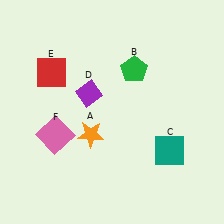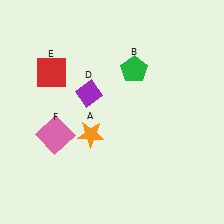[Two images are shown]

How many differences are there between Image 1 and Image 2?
There is 1 difference between the two images.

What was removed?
The teal square (C) was removed in Image 2.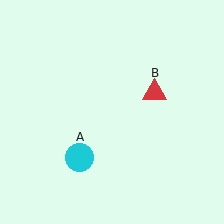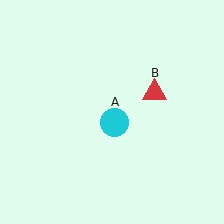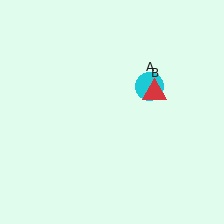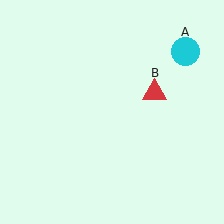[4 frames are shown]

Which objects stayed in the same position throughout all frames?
Red triangle (object B) remained stationary.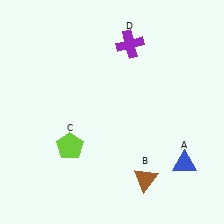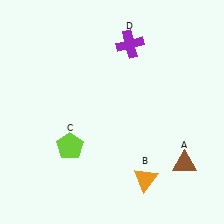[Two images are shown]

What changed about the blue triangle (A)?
In Image 1, A is blue. In Image 2, it changed to brown.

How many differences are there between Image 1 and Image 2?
There are 2 differences between the two images.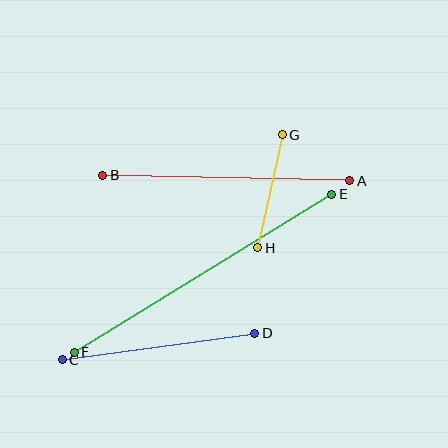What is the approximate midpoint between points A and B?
The midpoint is at approximately (226, 178) pixels.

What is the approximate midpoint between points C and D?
The midpoint is at approximately (159, 346) pixels.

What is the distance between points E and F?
The distance is approximately 302 pixels.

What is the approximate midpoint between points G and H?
The midpoint is at approximately (270, 191) pixels.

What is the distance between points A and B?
The distance is approximately 247 pixels.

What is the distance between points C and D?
The distance is approximately 194 pixels.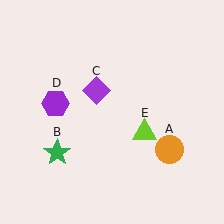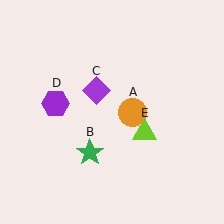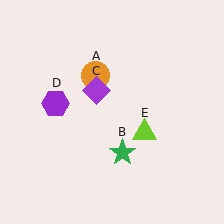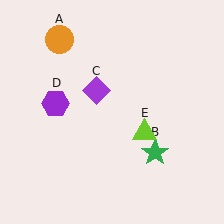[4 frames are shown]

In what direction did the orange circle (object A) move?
The orange circle (object A) moved up and to the left.